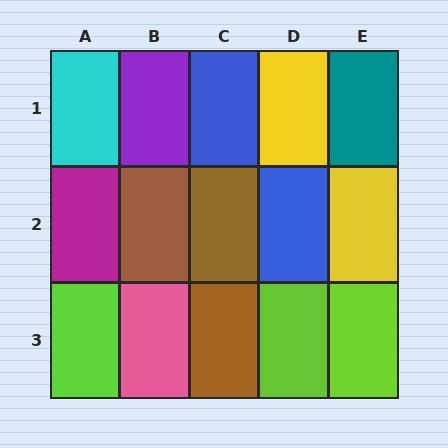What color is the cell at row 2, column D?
Blue.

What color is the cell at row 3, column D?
Lime.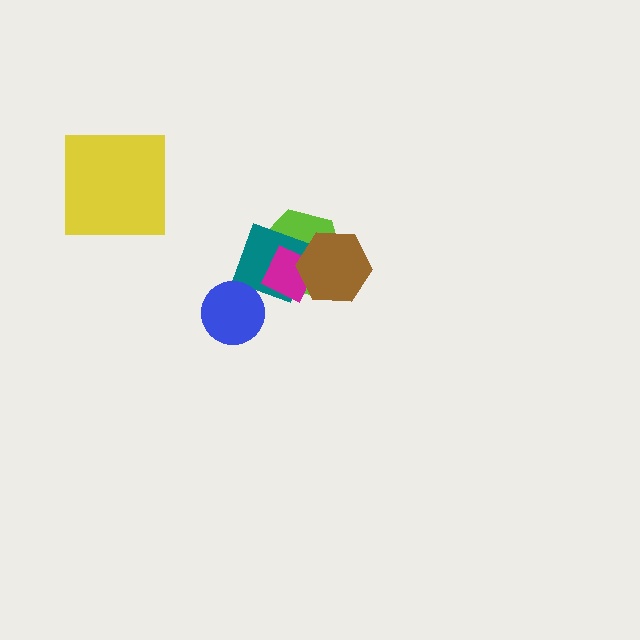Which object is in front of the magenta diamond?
The brown hexagon is in front of the magenta diamond.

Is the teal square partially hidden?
Yes, it is partially covered by another shape.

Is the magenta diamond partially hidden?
Yes, it is partially covered by another shape.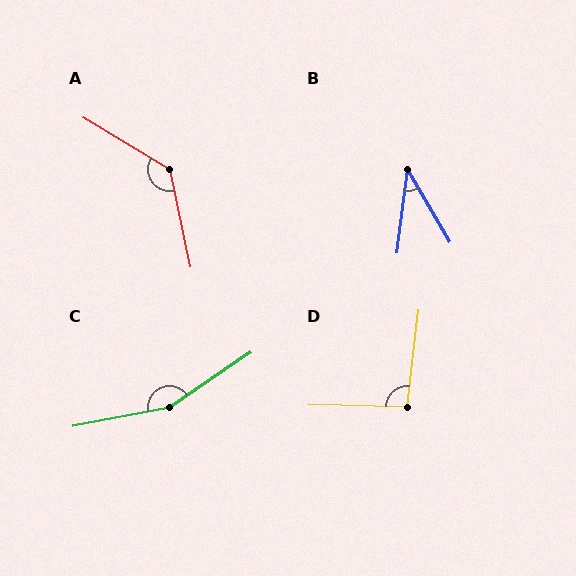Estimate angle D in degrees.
Approximately 95 degrees.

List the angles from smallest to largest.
B (37°), D (95°), A (133°), C (156°).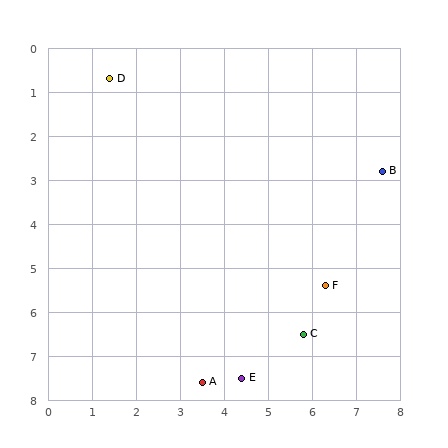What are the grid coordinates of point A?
Point A is at approximately (3.5, 7.6).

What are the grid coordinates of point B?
Point B is at approximately (7.6, 2.8).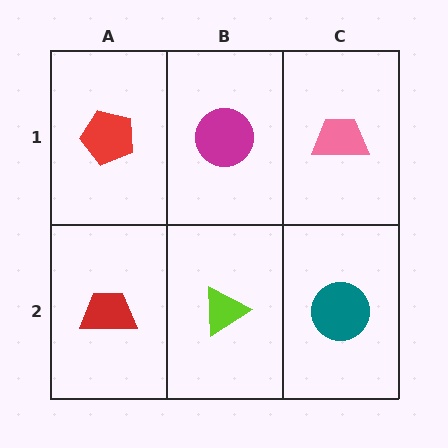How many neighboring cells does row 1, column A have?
2.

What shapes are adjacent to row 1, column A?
A red trapezoid (row 2, column A), a magenta circle (row 1, column B).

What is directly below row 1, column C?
A teal circle.